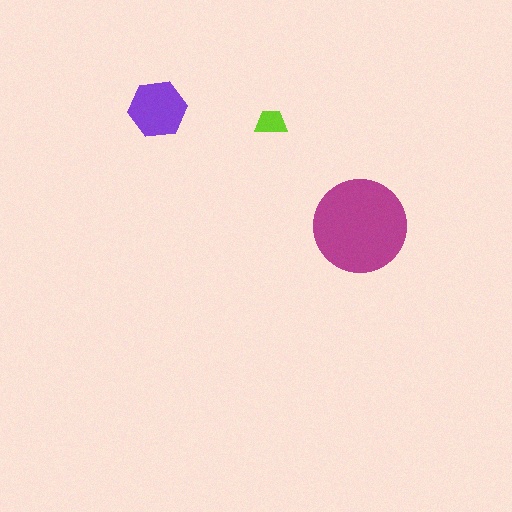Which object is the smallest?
The lime trapezoid.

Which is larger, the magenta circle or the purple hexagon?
The magenta circle.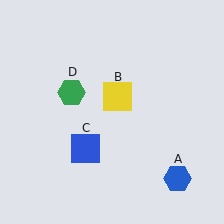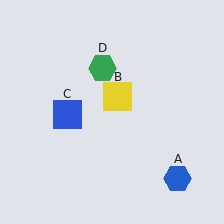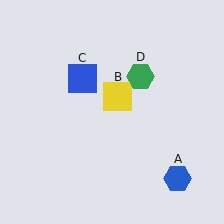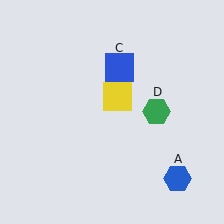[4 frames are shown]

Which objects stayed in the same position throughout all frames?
Blue hexagon (object A) and yellow square (object B) remained stationary.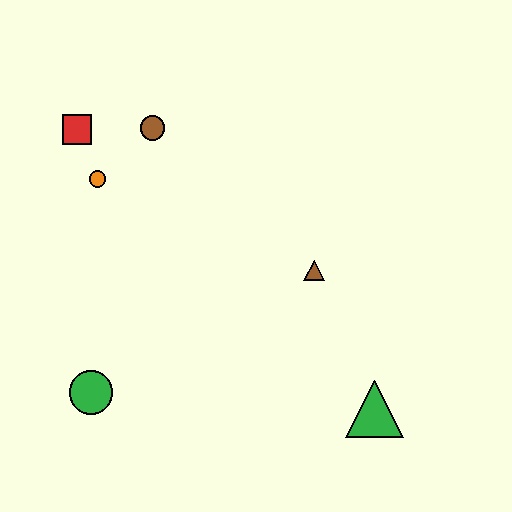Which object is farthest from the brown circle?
The green triangle is farthest from the brown circle.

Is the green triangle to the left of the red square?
No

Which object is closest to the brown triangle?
The green triangle is closest to the brown triangle.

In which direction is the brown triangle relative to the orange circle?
The brown triangle is to the right of the orange circle.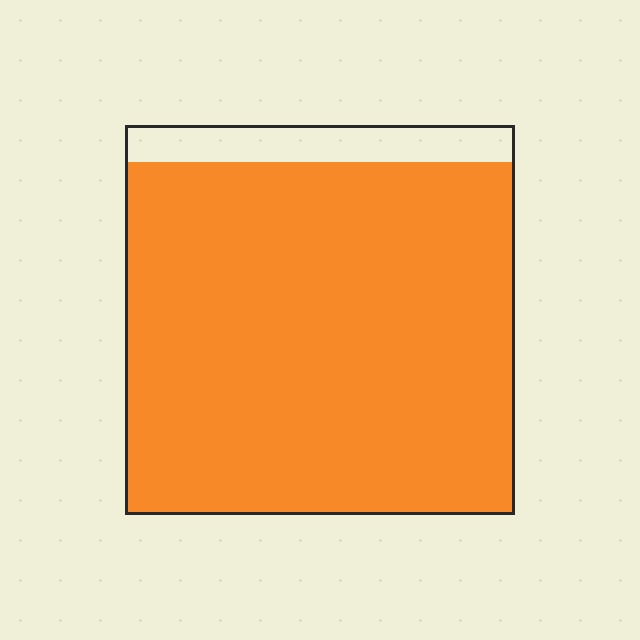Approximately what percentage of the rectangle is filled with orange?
Approximately 90%.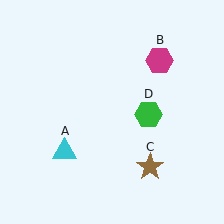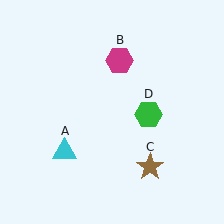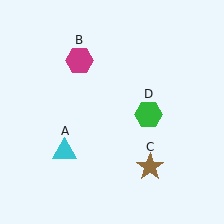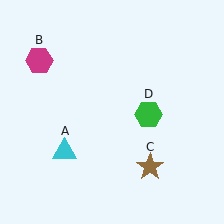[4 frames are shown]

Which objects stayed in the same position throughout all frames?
Cyan triangle (object A) and brown star (object C) and green hexagon (object D) remained stationary.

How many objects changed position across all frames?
1 object changed position: magenta hexagon (object B).